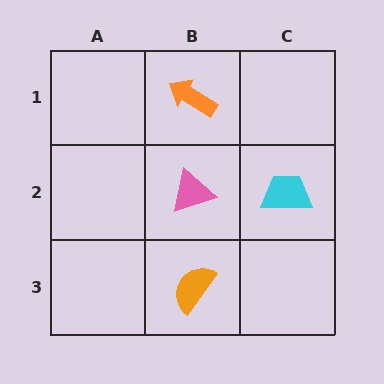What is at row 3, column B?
An orange semicircle.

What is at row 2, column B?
A pink triangle.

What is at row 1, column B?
An orange arrow.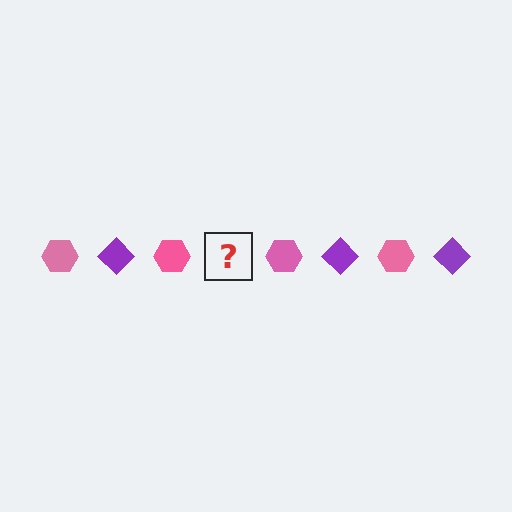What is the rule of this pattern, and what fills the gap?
The rule is that the pattern alternates between pink hexagon and purple diamond. The gap should be filled with a purple diamond.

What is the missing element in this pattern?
The missing element is a purple diamond.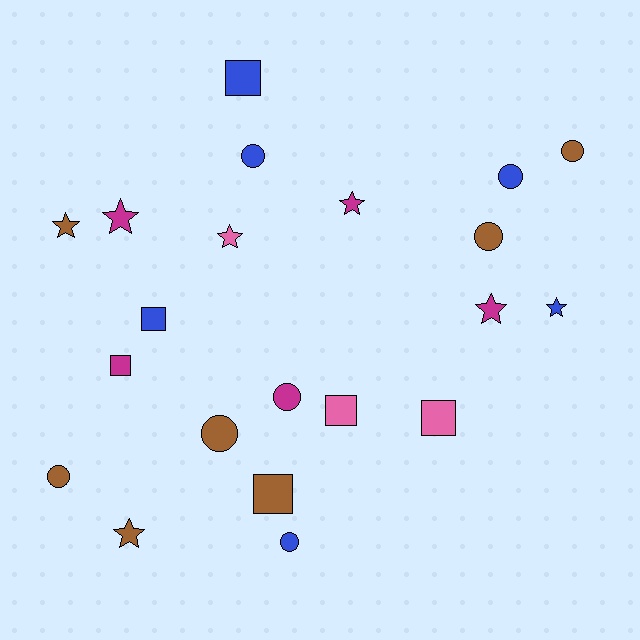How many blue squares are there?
There are 2 blue squares.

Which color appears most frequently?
Brown, with 7 objects.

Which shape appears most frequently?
Circle, with 8 objects.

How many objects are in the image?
There are 21 objects.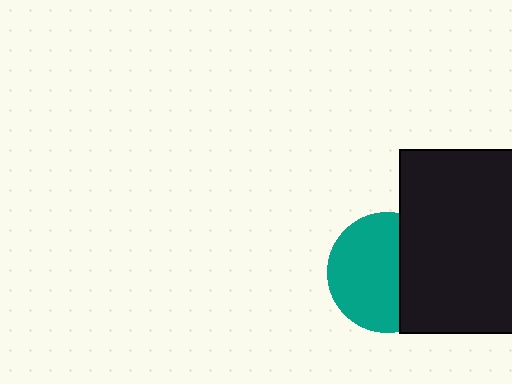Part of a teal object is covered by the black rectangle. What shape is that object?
It is a circle.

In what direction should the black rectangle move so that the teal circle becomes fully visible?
The black rectangle should move right. That is the shortest direction to clear the overlap and leave the teal circle fully visible.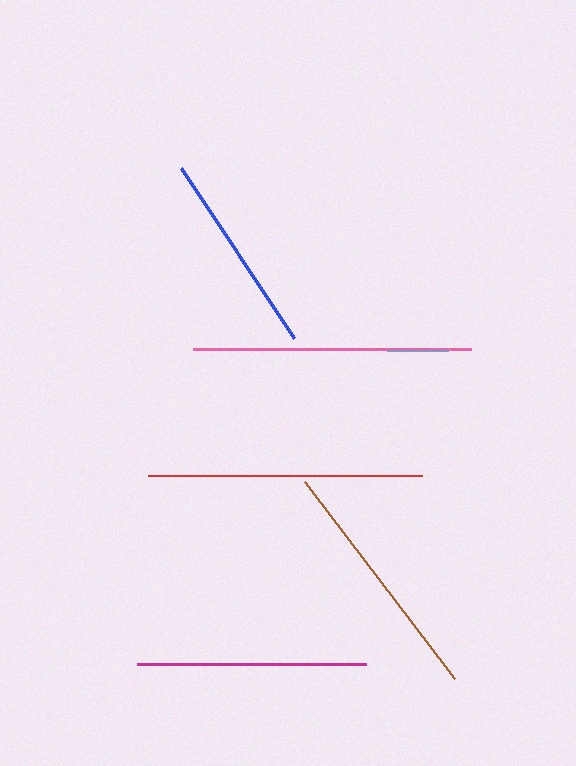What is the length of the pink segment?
The pink segment is approximately 278 pixels long.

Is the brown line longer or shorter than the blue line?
The brown line is longer than the blue line.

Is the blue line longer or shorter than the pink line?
The pink line is longer than the blue line.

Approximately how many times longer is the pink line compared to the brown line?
The pink line is approximately 1.1 times the length of the brown line.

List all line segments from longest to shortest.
From longest to shortest: pink, red, brown, magenta, blue, cyan.